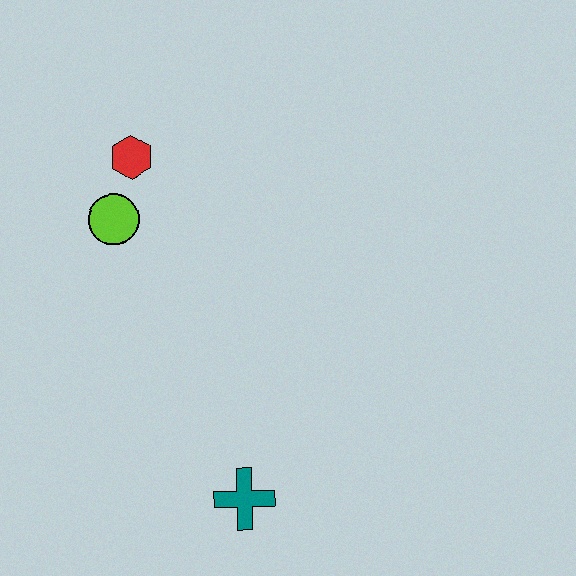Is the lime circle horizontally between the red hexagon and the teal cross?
No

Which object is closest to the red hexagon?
The lime circle is closest to the red hexagon.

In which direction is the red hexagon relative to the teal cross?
The red hexagon is above the teal cross.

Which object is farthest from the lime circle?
The teal cross is farthest from the lime circle.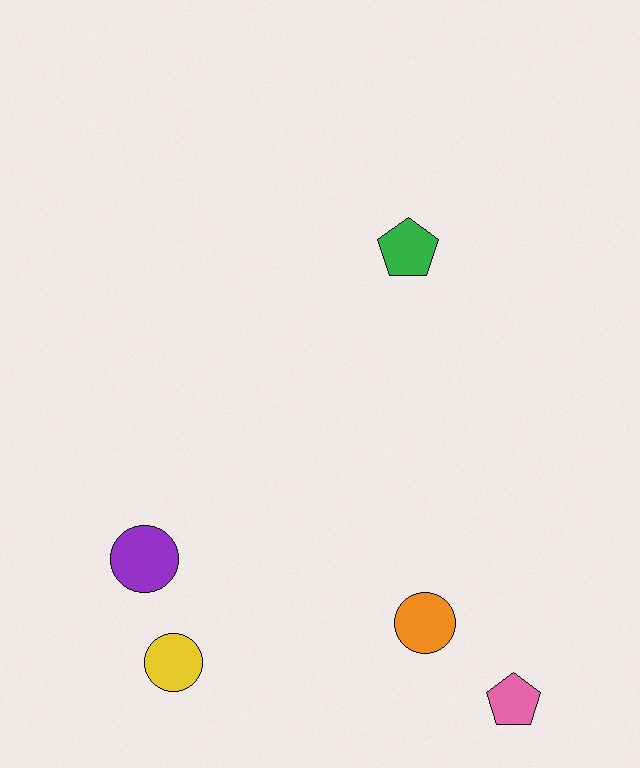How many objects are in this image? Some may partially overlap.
There are 5 objects.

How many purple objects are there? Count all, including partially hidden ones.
There is 1 purple object.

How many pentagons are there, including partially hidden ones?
There are 2 pentagons.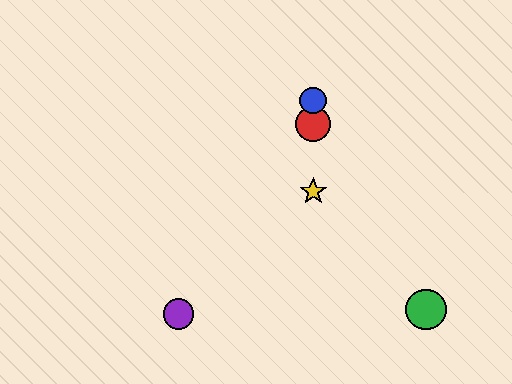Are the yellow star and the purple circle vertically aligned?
No, the yellow star is at x≈313 and the purple circle is at x≈178.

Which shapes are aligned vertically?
The red circle, the blue circle, the yellow star are aligned vertically.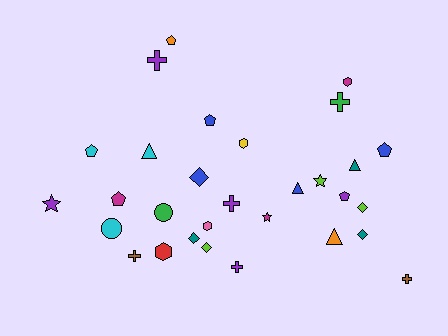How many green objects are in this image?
There are 2 green objects.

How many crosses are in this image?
There are 6 crosses.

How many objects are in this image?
There are 30 objects.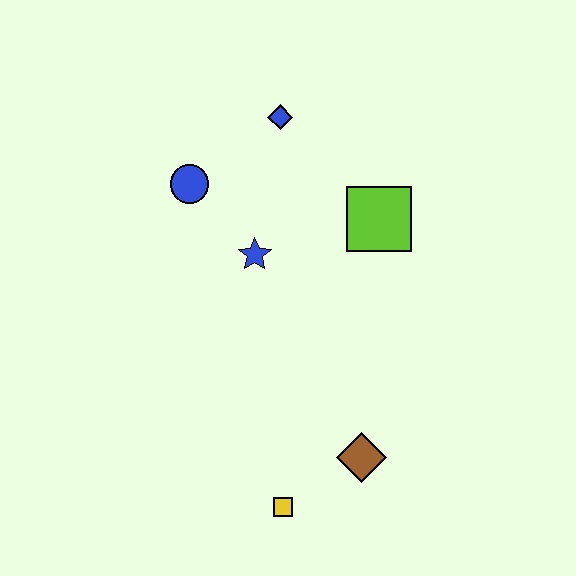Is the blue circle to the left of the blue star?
Yes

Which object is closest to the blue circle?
The blue star is closest to the blue circle.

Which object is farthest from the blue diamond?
The yellow square is farthest from the blue diamond.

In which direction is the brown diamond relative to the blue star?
The brown diamond is below the blue star.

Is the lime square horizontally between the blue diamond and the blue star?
No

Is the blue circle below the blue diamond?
Yes